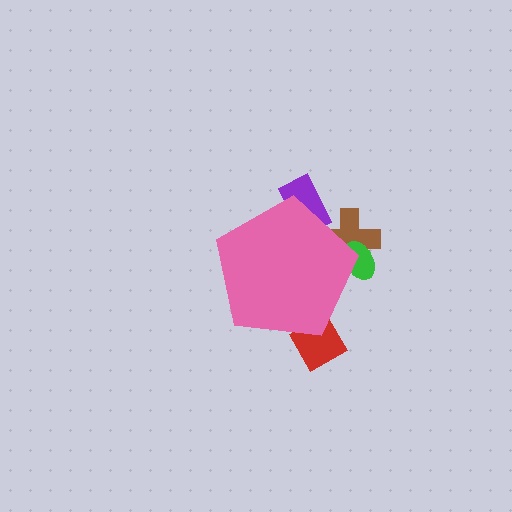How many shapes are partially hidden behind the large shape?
4 shapes are partially hidden.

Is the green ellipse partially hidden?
Yes, the green ellipse is partially hidden behind the pink pentagon.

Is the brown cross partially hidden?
Yes, the brown cross is partially hidden behind the pink pentagon.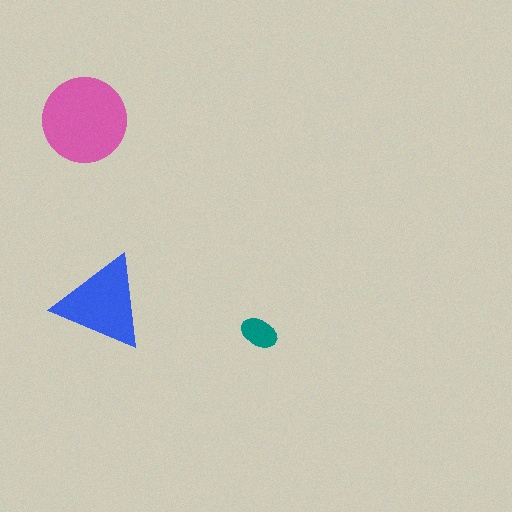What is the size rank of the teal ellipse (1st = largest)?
3rd.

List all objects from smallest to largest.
The teal ellipse, the blue triangle, the pink circle.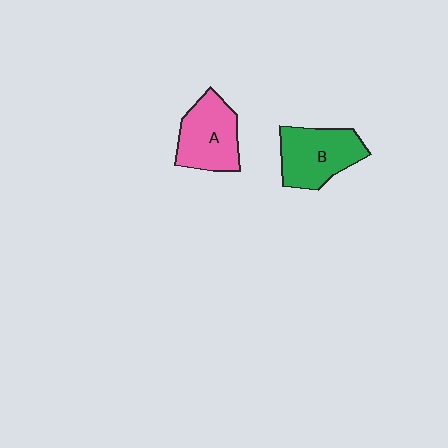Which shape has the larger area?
Shape B (green).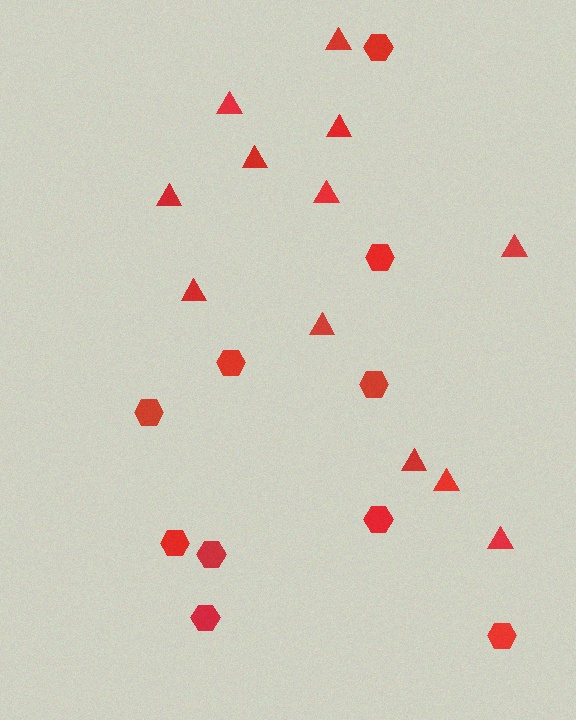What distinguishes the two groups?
There are 2 groups: one group of triangles (12) and one group of hexagons (10).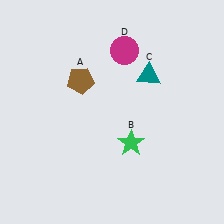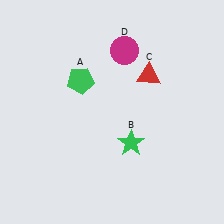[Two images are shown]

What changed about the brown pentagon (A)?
In Image 1, A is brown. In Image 2, it changed to green.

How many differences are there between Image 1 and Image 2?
There are 2 differences between the two images.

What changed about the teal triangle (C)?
In Image 1, C is teal. In Image 2, it changed to red.